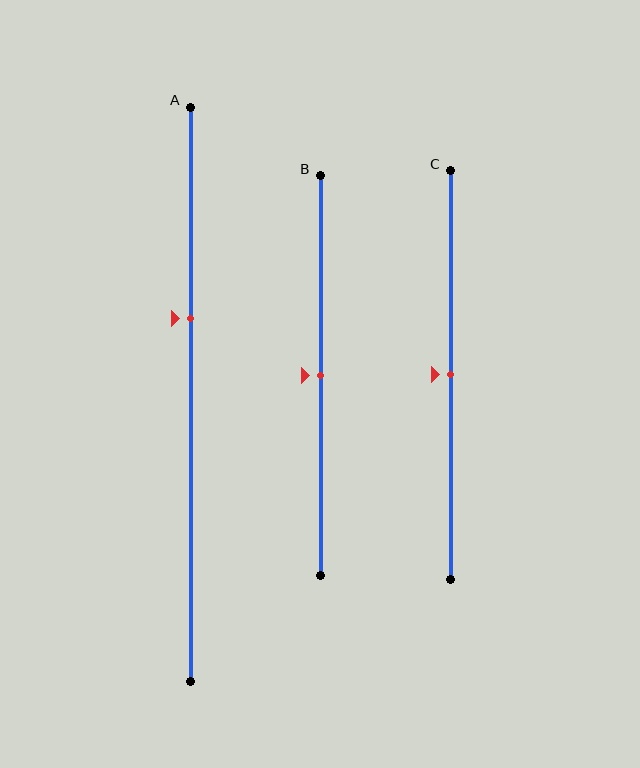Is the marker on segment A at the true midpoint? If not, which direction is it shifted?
No, the marker on segment A is shifted upward by about 13% of the segment length.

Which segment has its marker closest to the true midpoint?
Segment B has its marker closest to the true midpoint.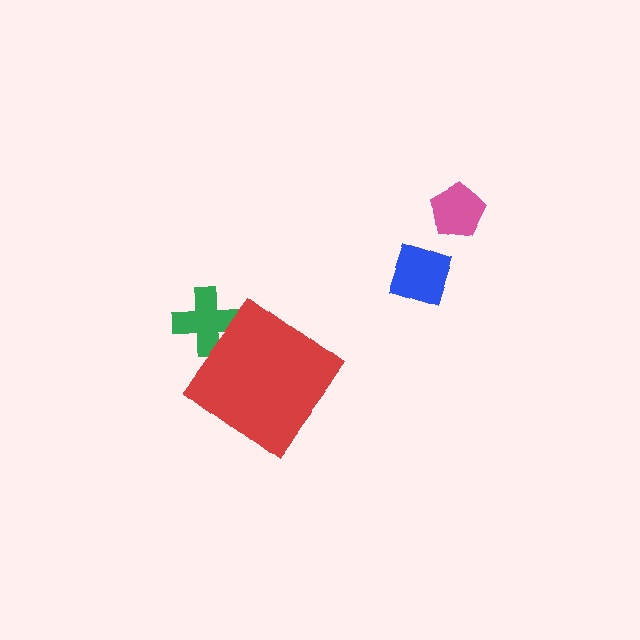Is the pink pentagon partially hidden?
No, the pink pentagon is fully visible.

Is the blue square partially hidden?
No, the blue square is fully visible.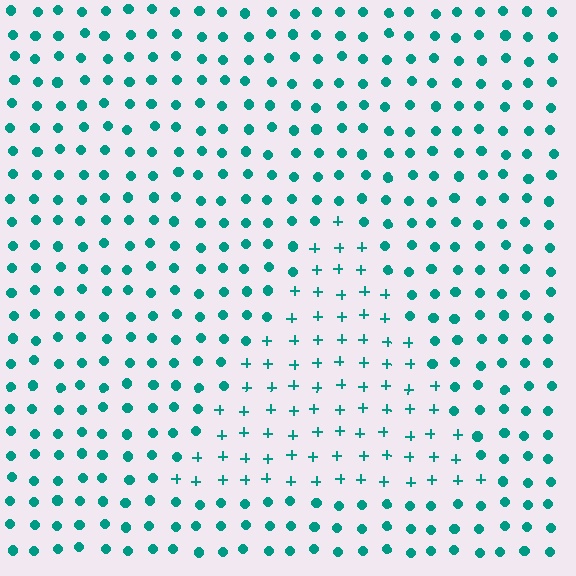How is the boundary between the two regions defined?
The boundary is defined by a change in element shape: plus signs inside vs. circles outside. All elements share the same color and spacing.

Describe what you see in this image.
The image is filled with small teal elements arranged in a uniform grid. A triangle-shaped region contains plus signs, while the surrounding area contains circles. The boundary is defined purely by the change in element shape.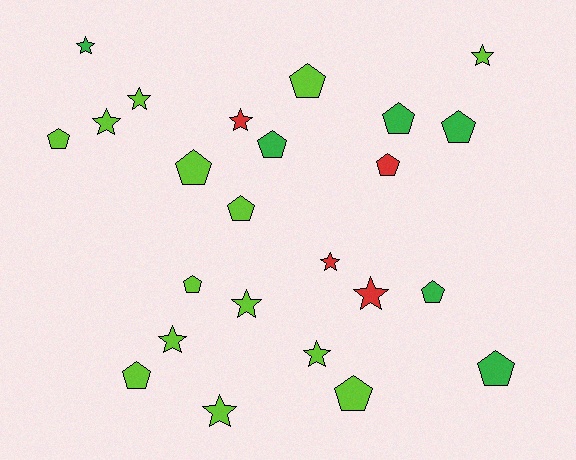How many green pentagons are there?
There are 5 green pentagons.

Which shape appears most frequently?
Pentagon, with 13 objects.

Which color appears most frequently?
Lime, with 14 objects.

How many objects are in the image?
There are 24 objects.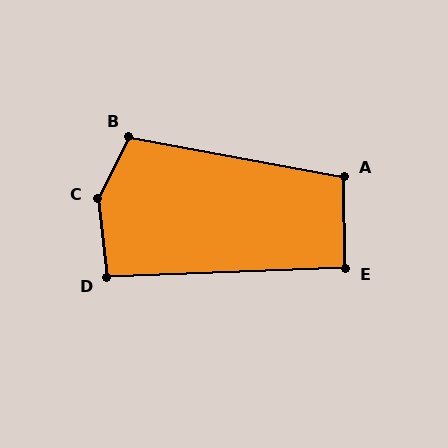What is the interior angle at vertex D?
Approximately 94 degrees (approximately right).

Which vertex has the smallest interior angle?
E, at approximately 91 degrees.